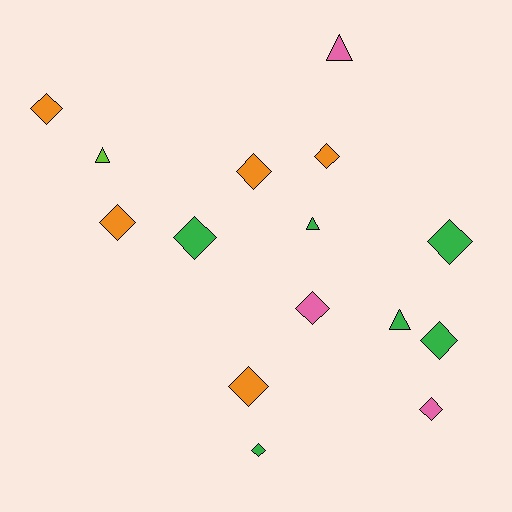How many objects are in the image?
There are 15 objects.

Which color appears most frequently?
Green, with 6 objects.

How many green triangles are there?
There are 2 green triangles.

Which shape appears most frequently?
Diamond, with 11 objects.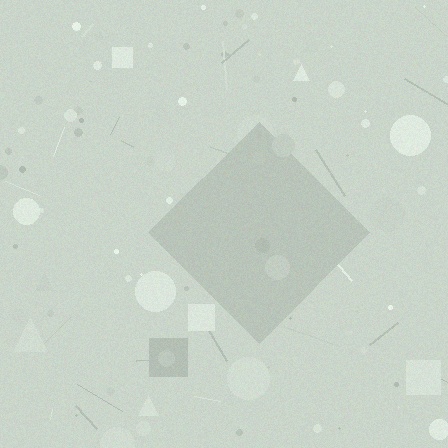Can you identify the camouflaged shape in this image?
The camouflaged shape is a diamond.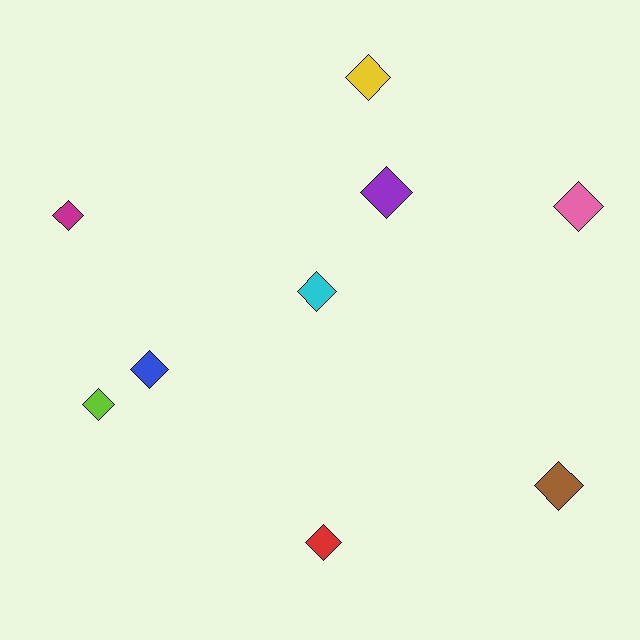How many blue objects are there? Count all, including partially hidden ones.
There is 1 blue object.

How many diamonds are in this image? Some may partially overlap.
There are 9 diamonds.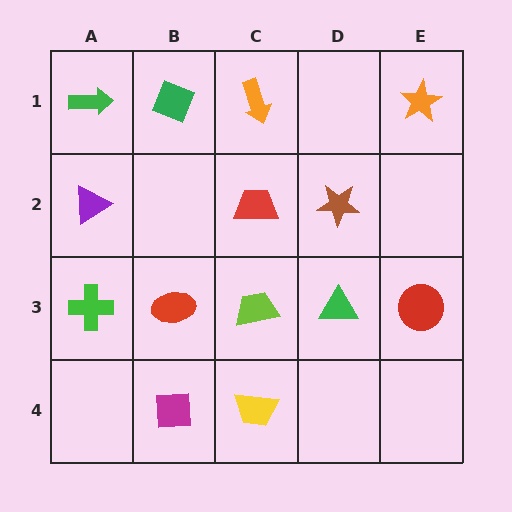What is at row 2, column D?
A brown star.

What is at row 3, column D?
A green triangle.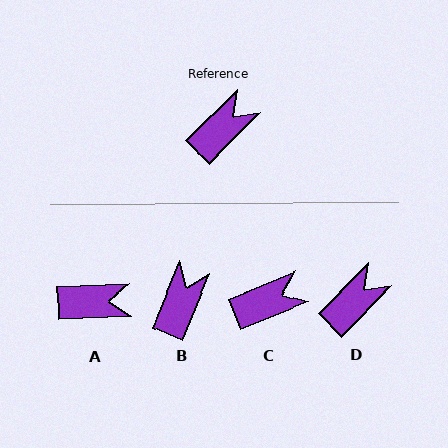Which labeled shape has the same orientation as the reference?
D.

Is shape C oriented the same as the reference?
No, it is off by about 23 degrees.